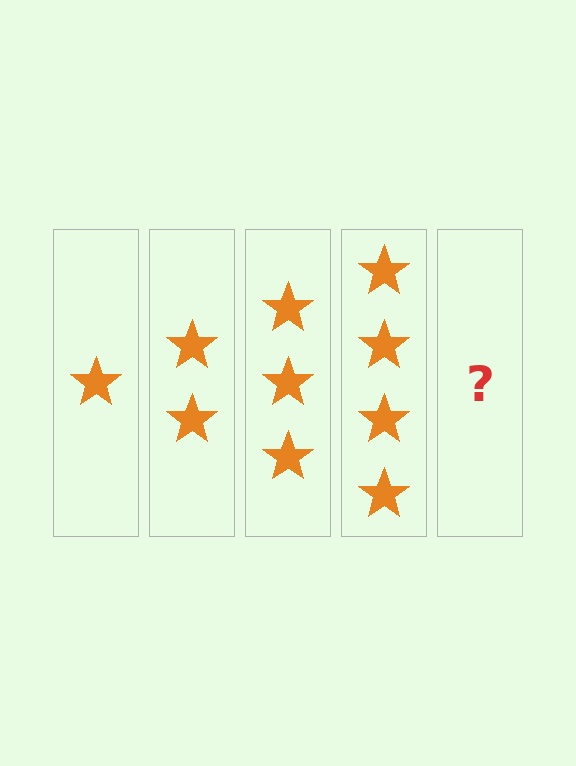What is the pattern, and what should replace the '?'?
The pattern is that each step adds one more star. The '?' should be 5 stars.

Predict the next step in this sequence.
The next step is 5 stars.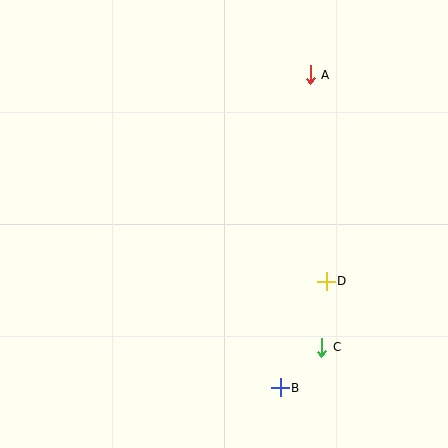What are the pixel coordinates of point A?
Point A is at (310, 75).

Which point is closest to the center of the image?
Point D at (326, 281) is closest to the center.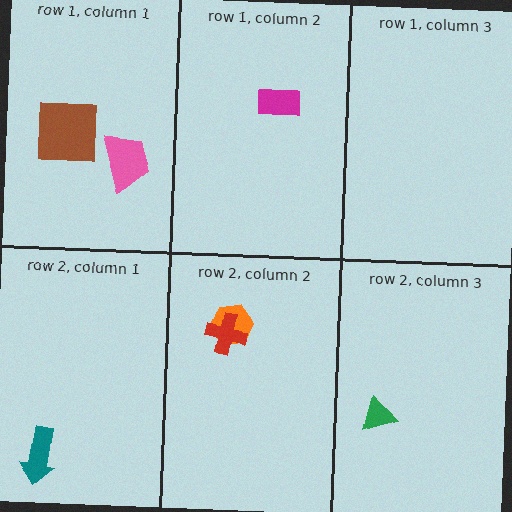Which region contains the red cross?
The row 2, column 2 region.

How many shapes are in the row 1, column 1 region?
2.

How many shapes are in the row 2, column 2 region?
2.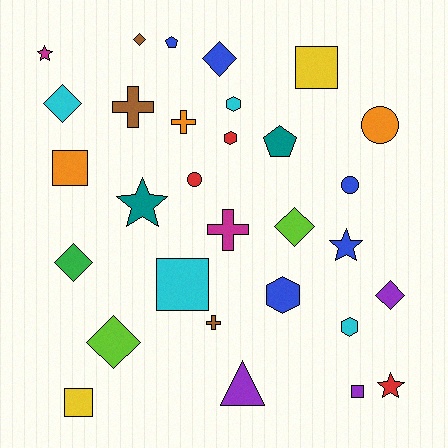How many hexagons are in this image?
There are 4 hexagons.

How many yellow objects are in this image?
There are 2 yellow objects.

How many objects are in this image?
There are 30 objects.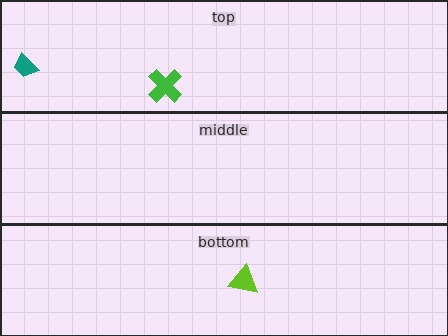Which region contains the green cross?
The top region.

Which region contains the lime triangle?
The bottom region.